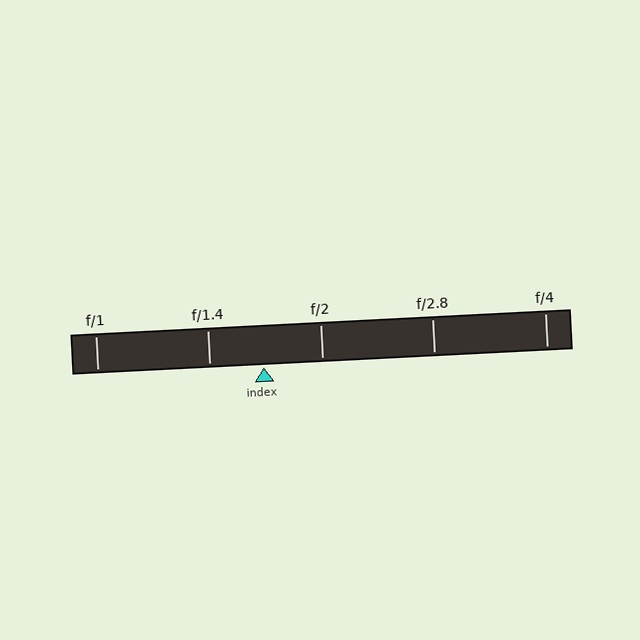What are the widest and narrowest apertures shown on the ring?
The widest aperture shown is f/1 and the narrowest is f/4.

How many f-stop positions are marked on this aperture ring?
There are 5 f-stop positions marked.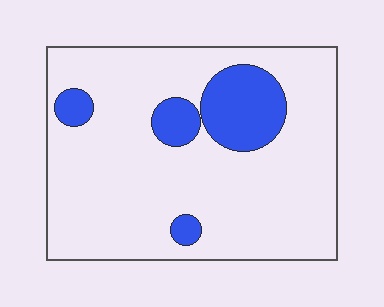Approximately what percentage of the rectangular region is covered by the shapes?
Approximately 15%.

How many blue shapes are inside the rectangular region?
4.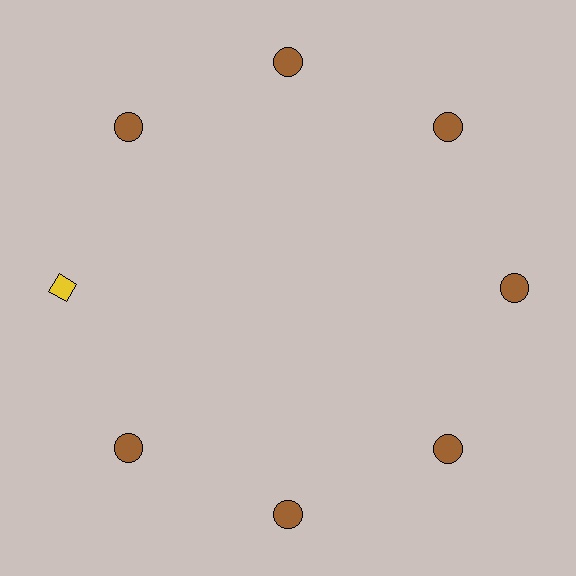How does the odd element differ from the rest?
It differs in both color (yellow instead of brown) and shape (diamond instead of circle).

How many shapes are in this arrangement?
There are 8 shapes arranged in a ring pattern.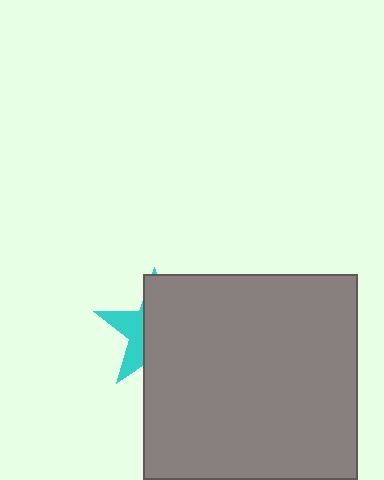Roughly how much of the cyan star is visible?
A small part of it is visible (roughly 33%).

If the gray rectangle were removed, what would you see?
You would see the complete cyan star.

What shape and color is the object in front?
The object in front is a gray rectangle.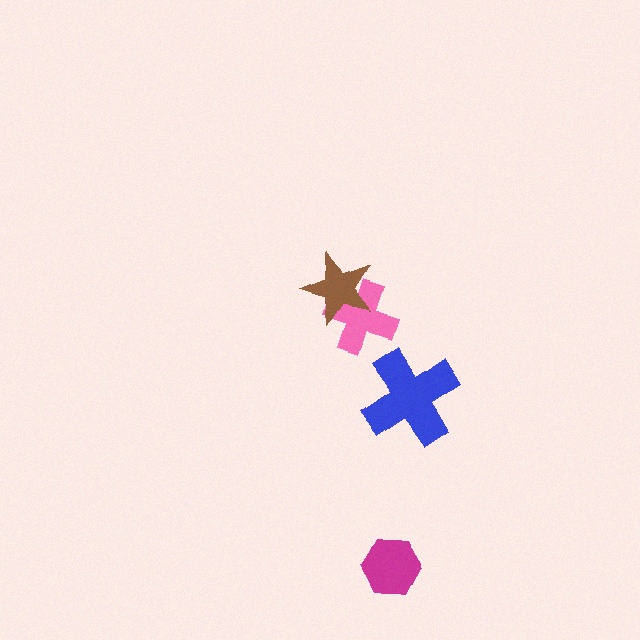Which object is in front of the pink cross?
The brown star is in front of the pink cross.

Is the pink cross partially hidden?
Yes, it is partially covered by another shape.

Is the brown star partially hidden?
No, no other shape covers it.